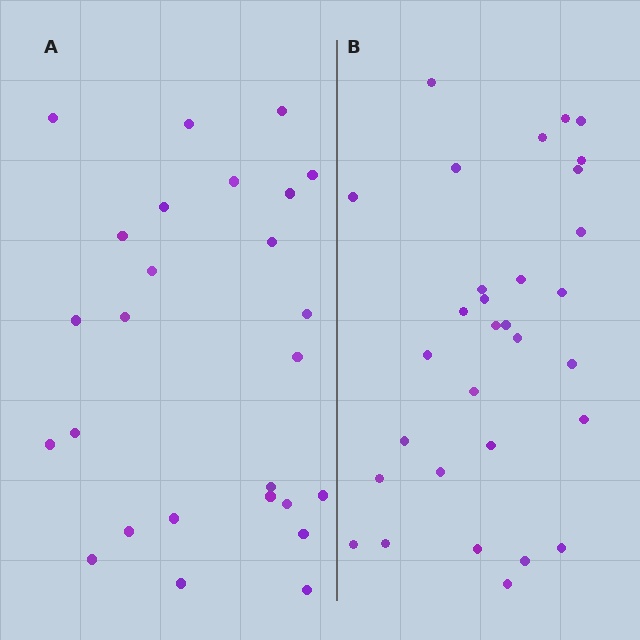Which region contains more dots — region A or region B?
Region B (the right region) has more dots.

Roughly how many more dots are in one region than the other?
Region B has about 5 more dots than region A.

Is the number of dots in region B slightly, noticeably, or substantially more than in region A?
Region B has only slightly more — the two regions are fairly close. The ratio is roughly 1.2 to 1.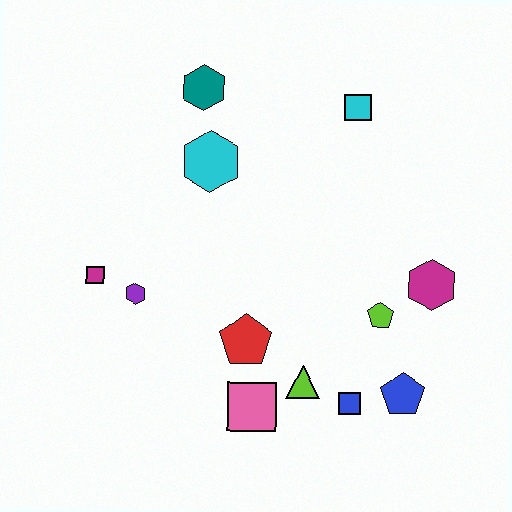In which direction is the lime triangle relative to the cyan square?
The lime triangle is below the cyan square.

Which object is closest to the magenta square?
The purple hexagon is closest to the magenta square.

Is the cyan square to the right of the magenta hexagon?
No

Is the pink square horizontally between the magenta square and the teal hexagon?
No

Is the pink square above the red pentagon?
No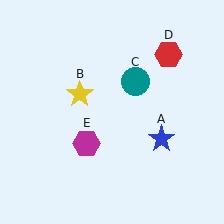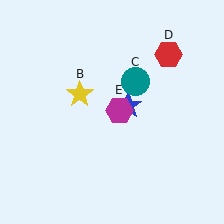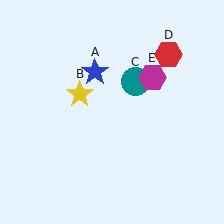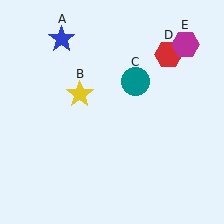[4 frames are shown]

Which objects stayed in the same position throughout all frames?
Yellow star (object B) and teal circle (object C) and red hexagon (object D) remained stationary.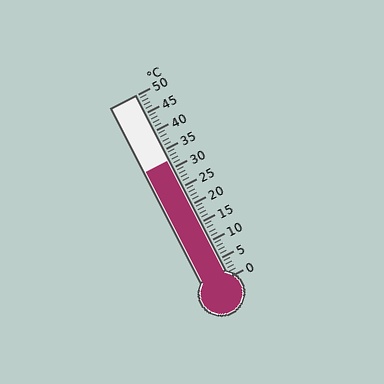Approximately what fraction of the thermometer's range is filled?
The thermometer is filled to approximately 65% of its range.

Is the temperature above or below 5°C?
The temperature is above 5°C.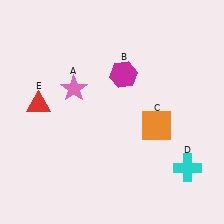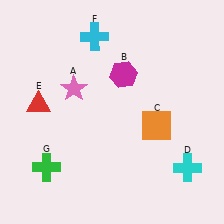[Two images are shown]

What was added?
A cyan cross (F), a green cross (G) were added in Image 2.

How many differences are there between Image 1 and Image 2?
There are 2 differences between the two images.